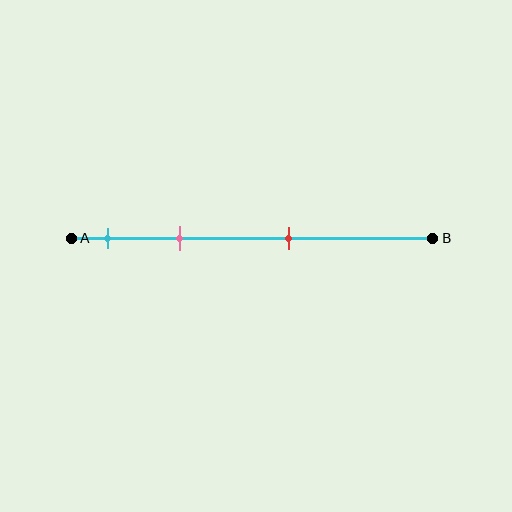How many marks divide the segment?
There are 3 marks dividing the segment.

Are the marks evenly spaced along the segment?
No, the marks are not evenly spaced.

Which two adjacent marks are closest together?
The cyan and pink marks are the closest adjacent pair.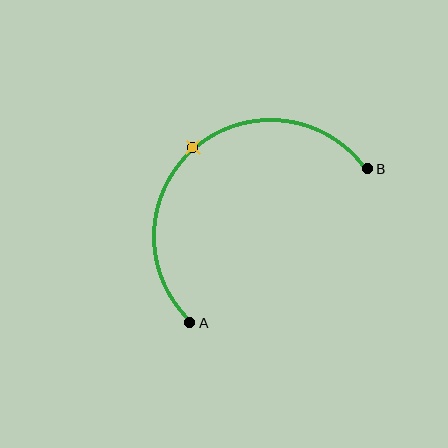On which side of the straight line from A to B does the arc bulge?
The arc bulges above and to the left of the straight line connecting A and B.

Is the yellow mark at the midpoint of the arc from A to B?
Yes. The yellow mark lies on the arc at equal arc-length from both A and B — it is the arc midpoint.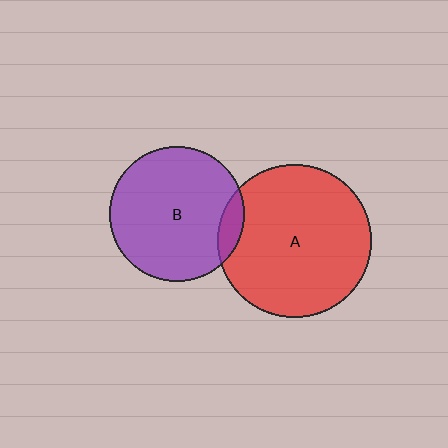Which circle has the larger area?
Circle A (red).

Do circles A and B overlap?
Yes.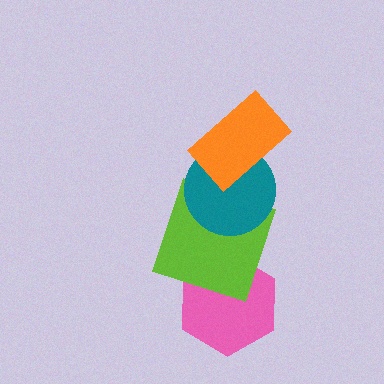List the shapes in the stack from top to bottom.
From top to bottom: the orange rectangle, the teal circle, the lime square, the pink hexagon.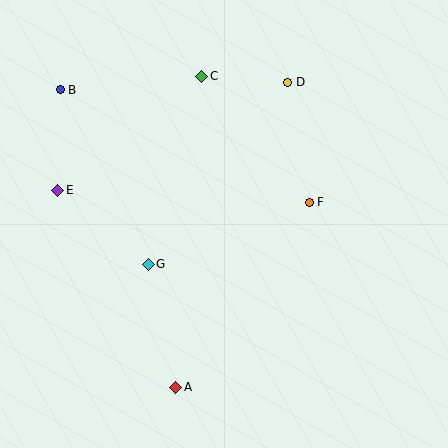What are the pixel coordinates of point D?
Point D is at (288, 82).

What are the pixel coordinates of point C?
Point C is at (202, 76).